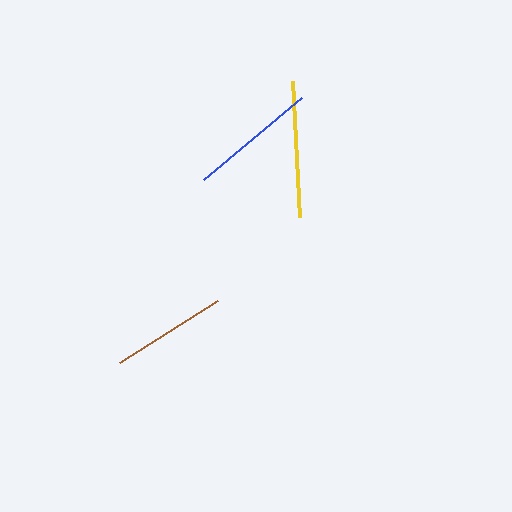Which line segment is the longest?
The yellow line is the longest at approximately 136 pixels.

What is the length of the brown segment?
The brown segment is approximately 116 pixels long.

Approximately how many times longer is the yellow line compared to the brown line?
The yellow line is approximately 1.2 times the length of the brown line.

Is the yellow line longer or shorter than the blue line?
The yellow line is longer than the blue line.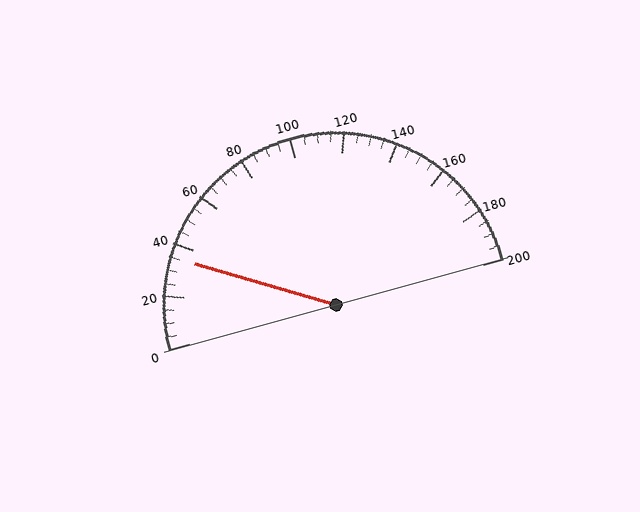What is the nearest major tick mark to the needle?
The nearest major tick mark is 40.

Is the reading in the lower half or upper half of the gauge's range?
The reading is in the lower half of the range (0 to 200).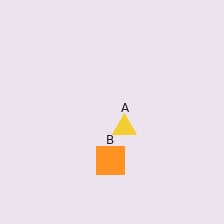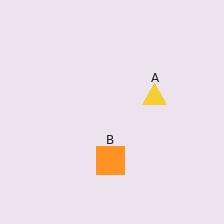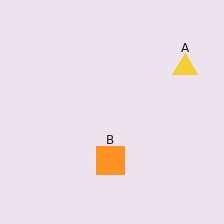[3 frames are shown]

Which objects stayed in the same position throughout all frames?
Orange square (object B) remained stationary.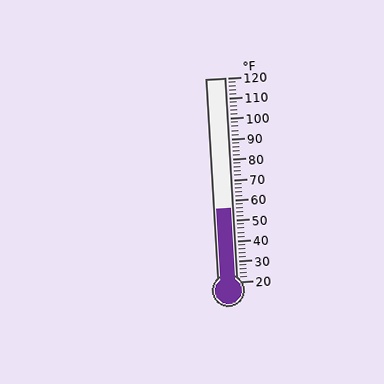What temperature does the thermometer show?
The thermometer shows approximately 56°F.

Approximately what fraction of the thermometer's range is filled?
The thermometer is filled to approximately 35% of its range.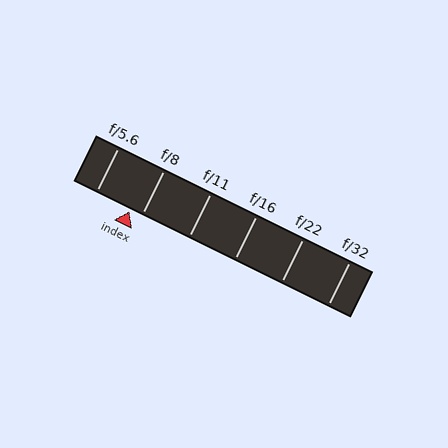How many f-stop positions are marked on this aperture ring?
There are 6 f-stop positions marked.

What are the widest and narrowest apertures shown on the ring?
The widest aperture shown is f/5.6 and the narrowest is f/32.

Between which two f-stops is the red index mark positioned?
The index mark is between f/5.6 and f/8.